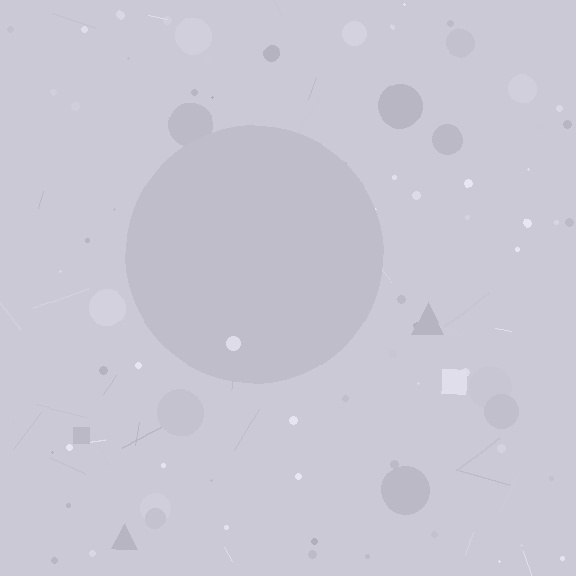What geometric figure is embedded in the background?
A circle is embedded in the background.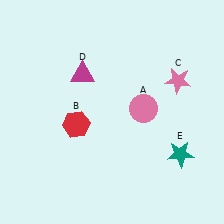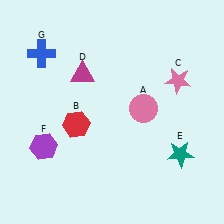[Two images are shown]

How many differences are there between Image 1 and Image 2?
There are 2 differences between the two images.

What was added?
A purple hexagon (F), a blue cross (G) were added in Image 2.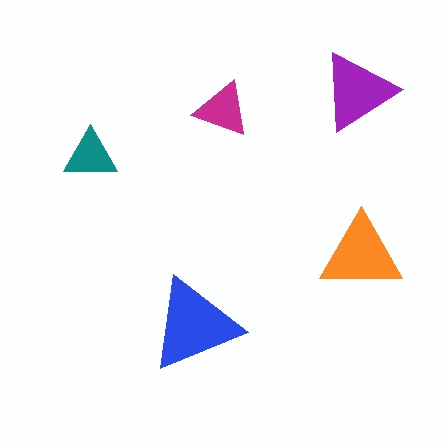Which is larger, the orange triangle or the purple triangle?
The orange one.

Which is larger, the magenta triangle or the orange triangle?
The orange one.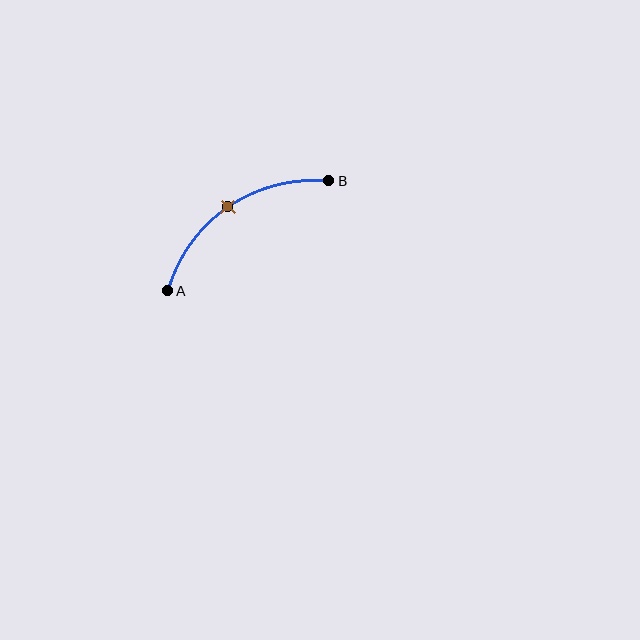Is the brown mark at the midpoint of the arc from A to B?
Yes. The brown mark lies on the arc at equal arc-length from both A and B — it is the arc midpoint.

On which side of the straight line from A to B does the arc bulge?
The arc bulges above and to the left of the straight line connecting A and B.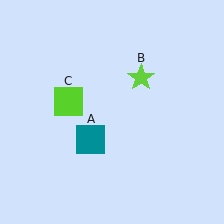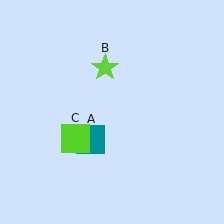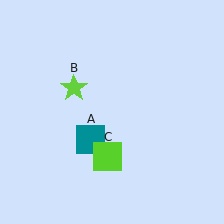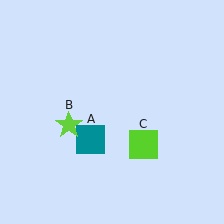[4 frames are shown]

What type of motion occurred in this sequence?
The lime star (object B), lime square (object C) rotated counterclockwise around the center of the scene.